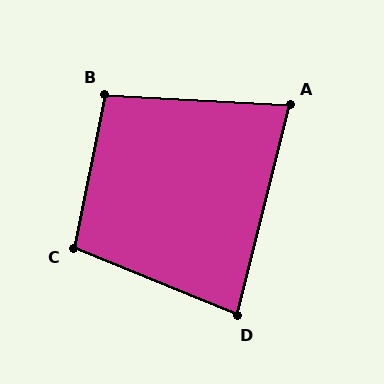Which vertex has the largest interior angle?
C, at approximately 101 degrees.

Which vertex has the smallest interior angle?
A, at approximately 79 degrees.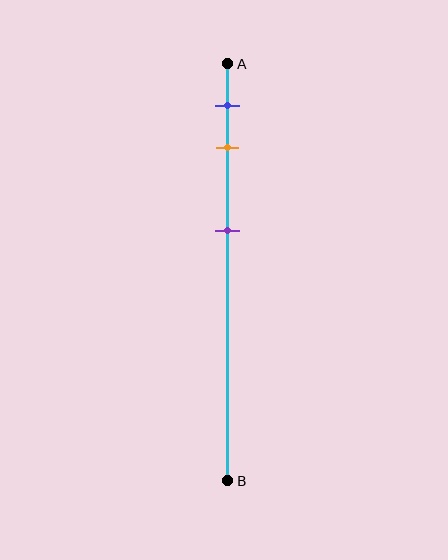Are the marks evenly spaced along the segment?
No, the marks are not evenly spaced.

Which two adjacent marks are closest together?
The blue and orange marks are the closest adjacent pair.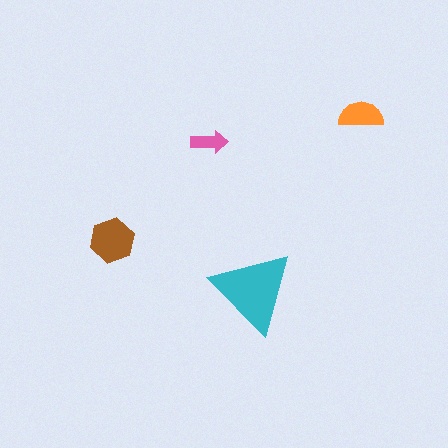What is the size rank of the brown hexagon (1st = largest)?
2nd.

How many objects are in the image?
There are 4 objects in the image.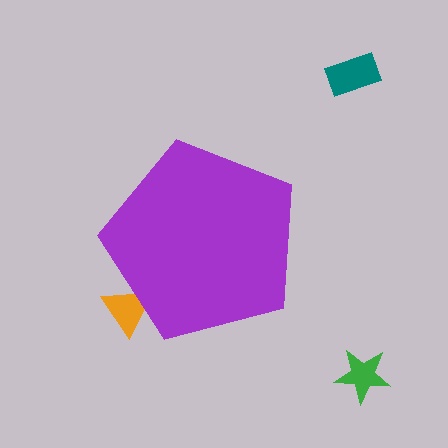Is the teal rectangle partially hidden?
No, the teal rectangle is fully visible.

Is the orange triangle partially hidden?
Yes, the orange triangle is partially hidden behind the purple pentagon.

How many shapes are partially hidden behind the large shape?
1 shape is partially hidden.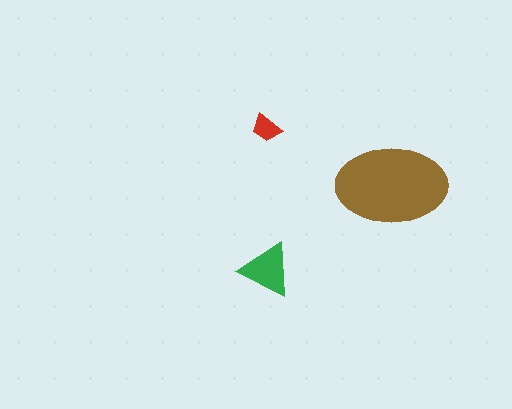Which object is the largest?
The brown ellipse.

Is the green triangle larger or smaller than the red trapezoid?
Larger.